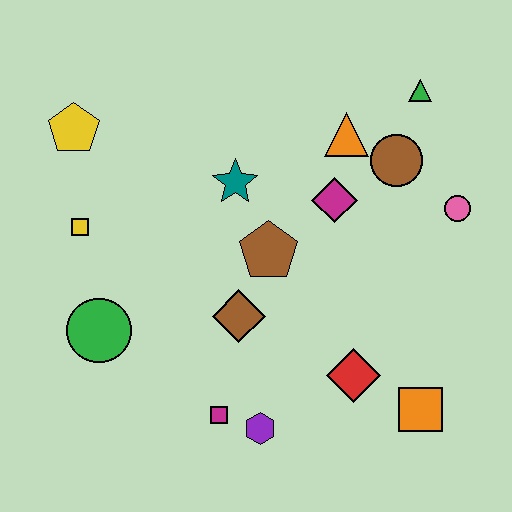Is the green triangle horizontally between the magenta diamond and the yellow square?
No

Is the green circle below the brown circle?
Yes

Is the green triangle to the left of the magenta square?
No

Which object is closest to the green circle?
The yellow square is closest to the green circle.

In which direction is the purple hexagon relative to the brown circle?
The purple hexagon is below the brown circle.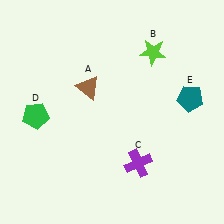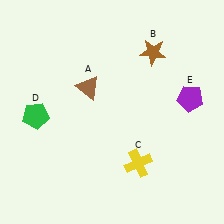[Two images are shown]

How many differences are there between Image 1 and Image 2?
There are 3 differences between the two images.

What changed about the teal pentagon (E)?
In Image 1, E is teal. In Image 2, it changed to purple.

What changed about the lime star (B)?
In Image 1, B is lime. In Image 2, it changed to brown.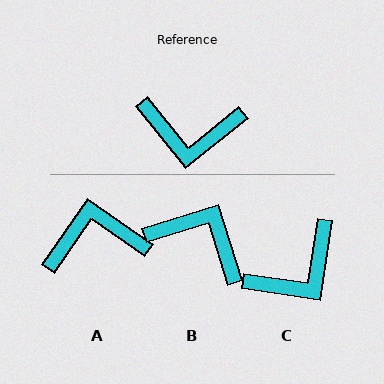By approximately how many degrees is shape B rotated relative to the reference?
Approximately 159 degrees counter-clockwise.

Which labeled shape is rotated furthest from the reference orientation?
A, about 163 degrees away.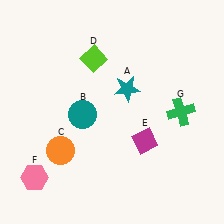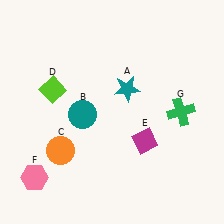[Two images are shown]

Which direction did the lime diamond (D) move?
The lime diamond (D) moved left.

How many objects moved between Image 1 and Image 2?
1 object moved between the two images.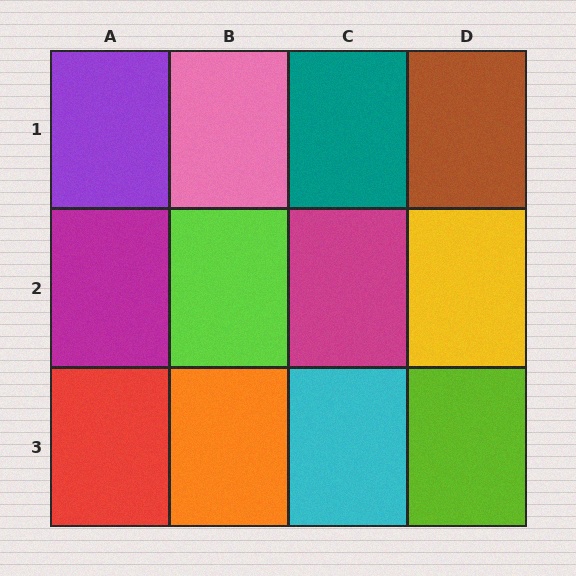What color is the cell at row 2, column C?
Magenta.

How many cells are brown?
1 cell is brown.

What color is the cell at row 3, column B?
Orange.